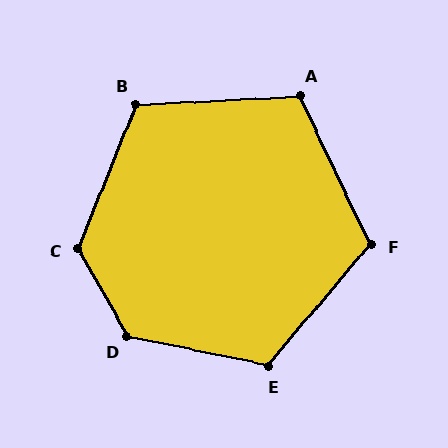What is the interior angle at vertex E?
Approximately 119 degrees (obtuse).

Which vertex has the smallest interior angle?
A, at approximately 113 degrees.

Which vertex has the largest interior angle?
D, at approximately 131 degrees.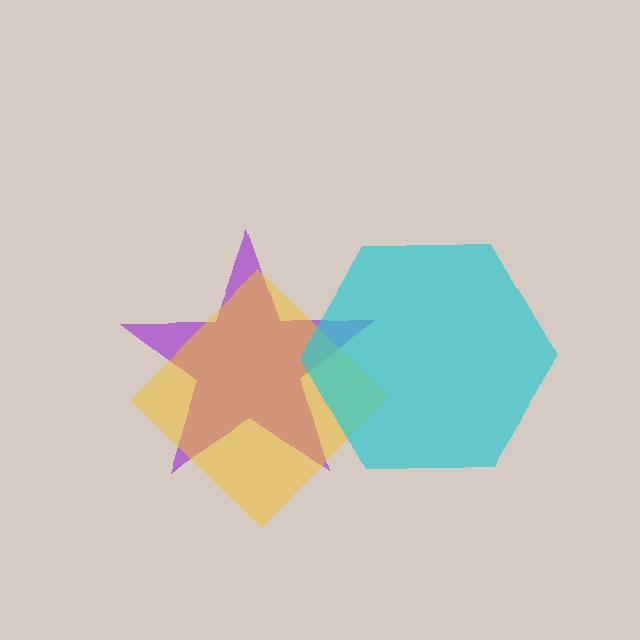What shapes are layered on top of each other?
The layered shapes are: a purple star, a yellow diamond, a cyan hexagon.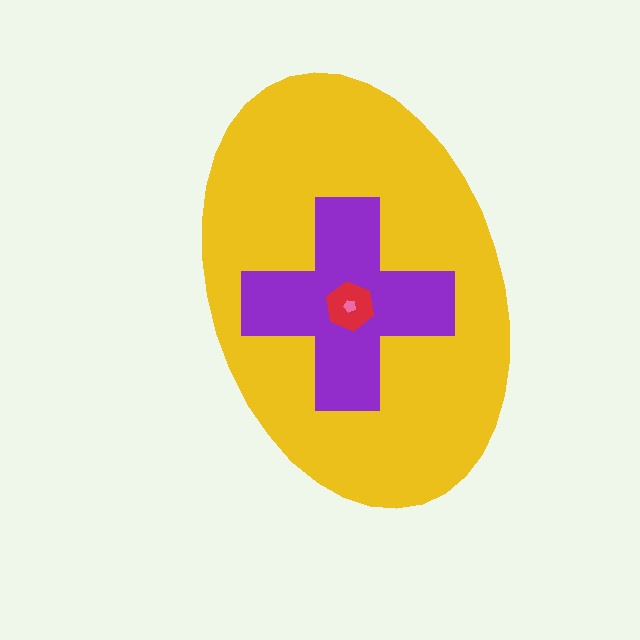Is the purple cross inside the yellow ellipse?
Yes.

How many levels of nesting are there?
4.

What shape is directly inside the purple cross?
The red hexagon.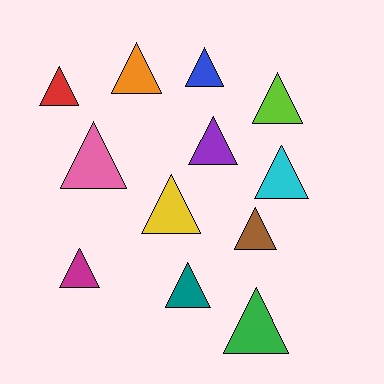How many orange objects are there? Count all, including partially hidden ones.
There is 1 orange object.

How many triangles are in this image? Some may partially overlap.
There are 12 triangles.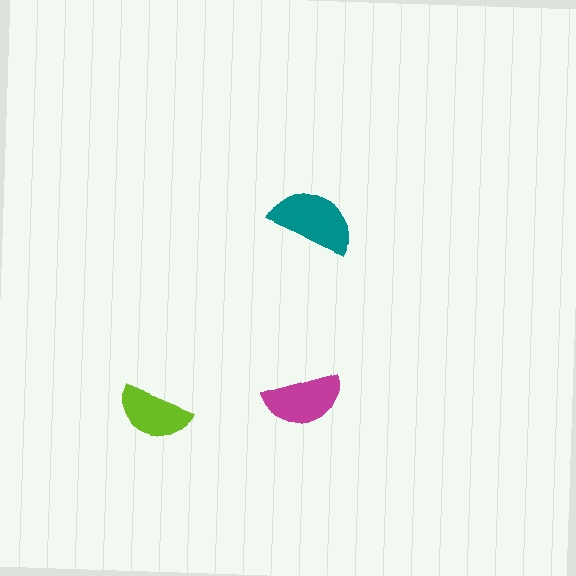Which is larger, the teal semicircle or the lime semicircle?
The teal one.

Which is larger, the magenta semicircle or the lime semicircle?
The magenta one.